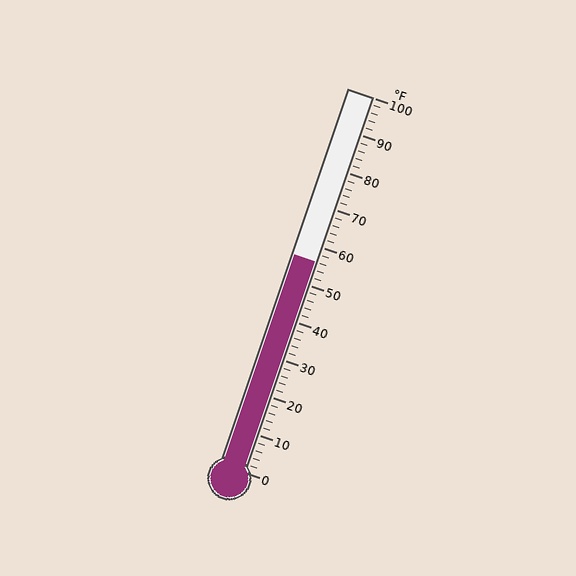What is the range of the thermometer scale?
The thermometer scale ranges from 0°F to 100°F.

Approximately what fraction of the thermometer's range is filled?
The thermometer is filled to approximately 55% of its range.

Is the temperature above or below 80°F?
The temperature is below 80°F.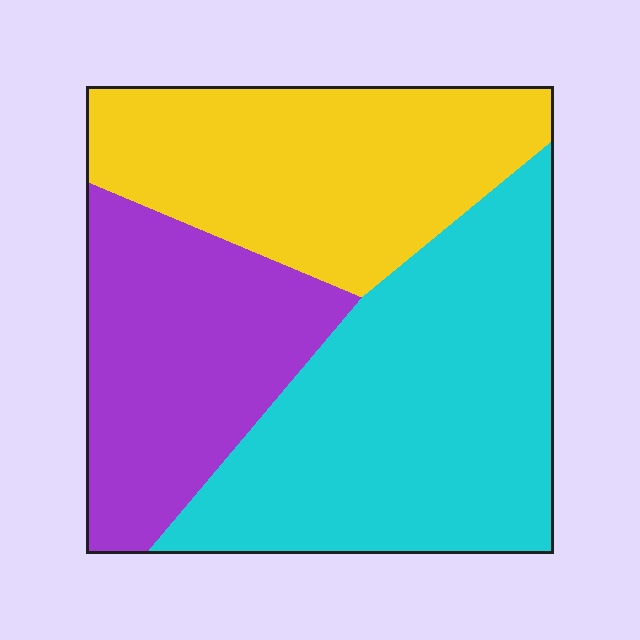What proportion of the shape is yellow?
Yellow takes up about one third (1/3) of the shape.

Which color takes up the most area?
Cyan, at roughly 40%.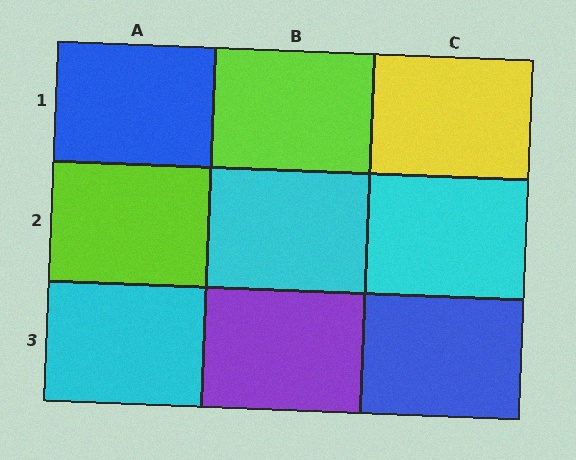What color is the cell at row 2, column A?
Lime.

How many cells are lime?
2 cells are lime.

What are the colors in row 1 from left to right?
Blue, lime, yellow.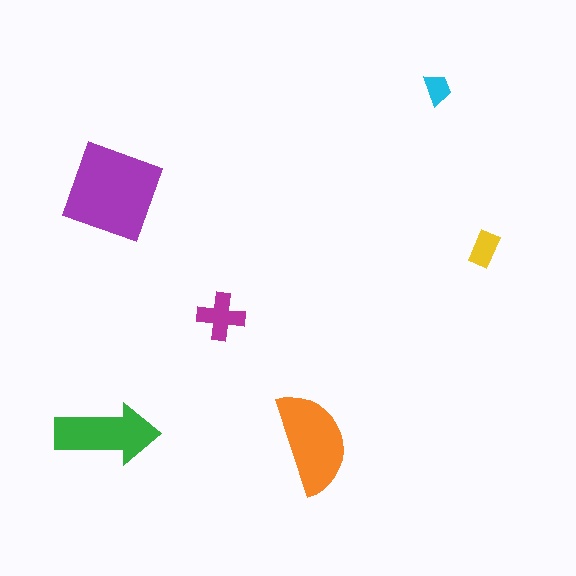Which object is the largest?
The purple square.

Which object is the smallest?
The cyan trapezoid.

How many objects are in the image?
There are 6 objects in the image.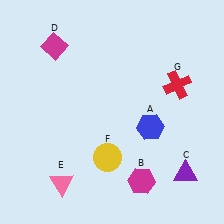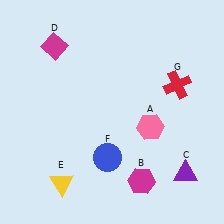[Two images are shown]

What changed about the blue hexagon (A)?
In Image 1, A is blue. In Image 2, it changed to pink.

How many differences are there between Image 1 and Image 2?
There are 3 differences between the two images.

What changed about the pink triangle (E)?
In Image 1, E is pink. In Image 2, it changed to yellow.